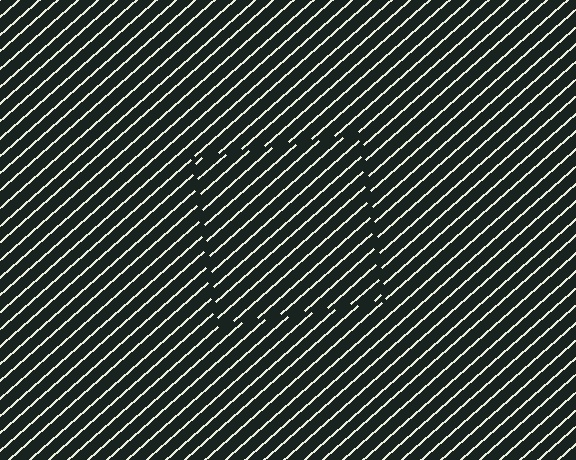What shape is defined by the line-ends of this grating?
An illusory square. The interior of the shape contains the same grating, shifted by half a period — the contour is defined by the phase discontinuity where line-ends from the inner and outer gratings abut.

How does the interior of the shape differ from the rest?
The interior of the shape contains the same grating, shifted by half a period — the contour is defined by the phase discontinuity where line-ends from the inner and outer gratings abut.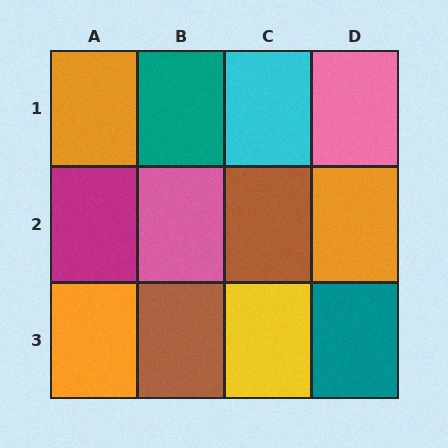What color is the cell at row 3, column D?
Teal.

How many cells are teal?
2 cells are teal.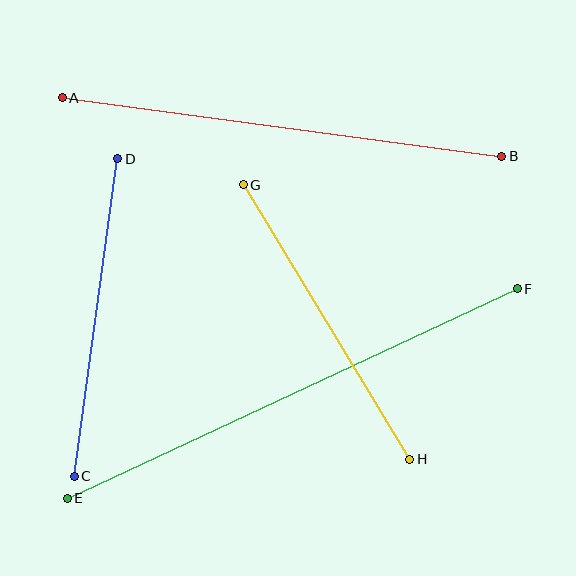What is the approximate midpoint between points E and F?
The midpoint is at approximately (292, 393) pixels.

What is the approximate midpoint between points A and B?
The midpoint is at approximately (282, 127) pixels.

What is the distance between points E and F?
The distance is approximately 496 pixels.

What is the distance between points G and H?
The distance is approximately 321 pixels.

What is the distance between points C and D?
The distance is approximately 320 pixels.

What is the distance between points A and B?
The distance is approximately 444 pixels.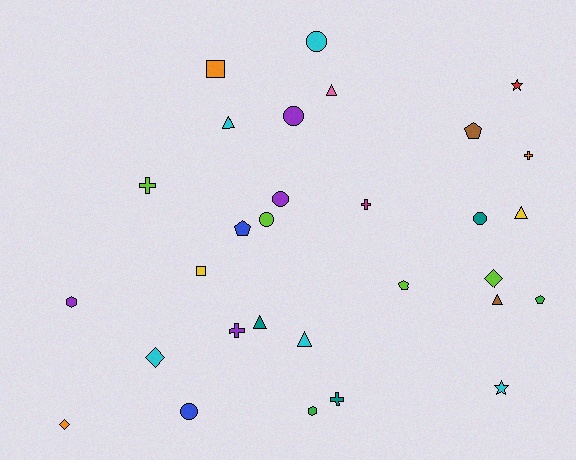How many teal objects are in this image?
There are 3 teal objects.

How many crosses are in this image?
There are 5 crosses.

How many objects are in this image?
There are 30 objects.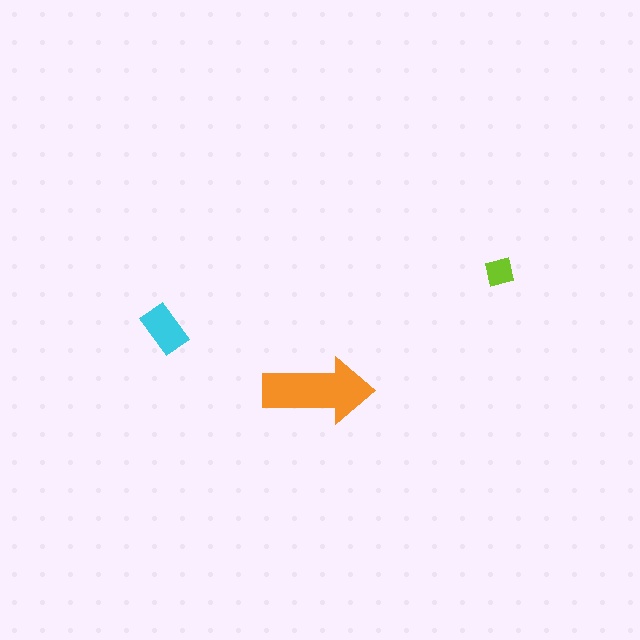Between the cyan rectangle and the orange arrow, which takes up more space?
The orange arrow.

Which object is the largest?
The orange arrow.